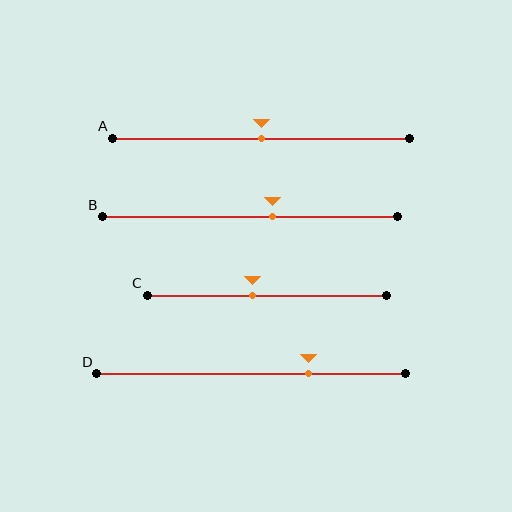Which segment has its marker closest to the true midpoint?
Segment A has its marker closest to the true midpoint.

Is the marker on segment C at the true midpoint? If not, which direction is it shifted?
No, the marker on segment C is shifted to the left by about 6% of the segment length.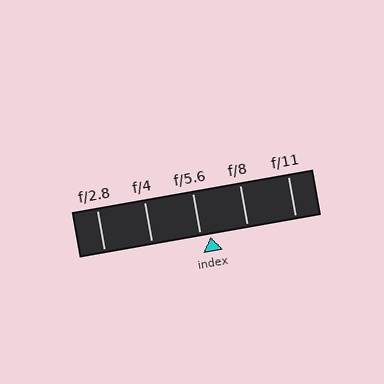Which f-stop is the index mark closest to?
The index mark is closest to f/5.6.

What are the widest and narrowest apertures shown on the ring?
The widest aperture shown is f/2.8 and the narrowest is f/11.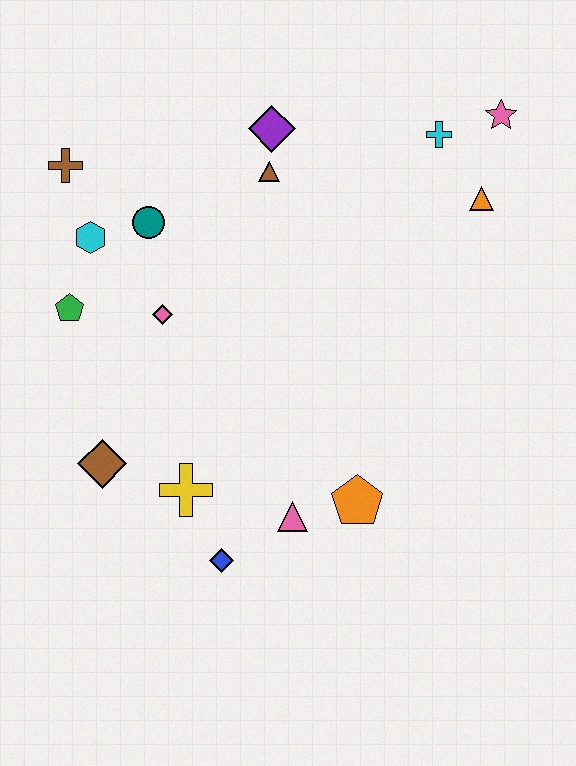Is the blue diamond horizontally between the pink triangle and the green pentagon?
Yes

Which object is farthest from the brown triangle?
The blue diamond is farthest from the brown triangle.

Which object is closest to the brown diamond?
The yellow cross is closest to the brown diamond.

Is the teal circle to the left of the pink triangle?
Yes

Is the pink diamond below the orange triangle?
Yes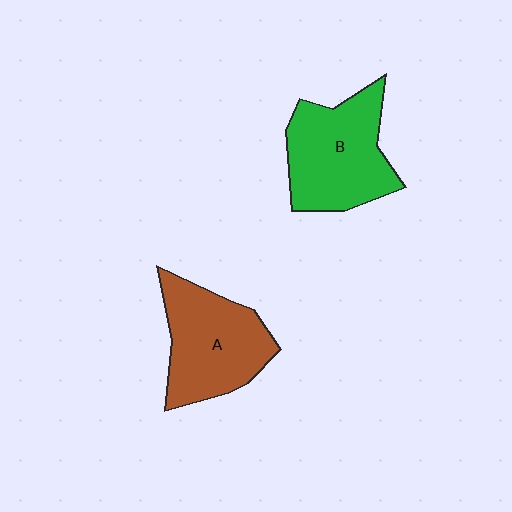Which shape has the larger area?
Shape B (green).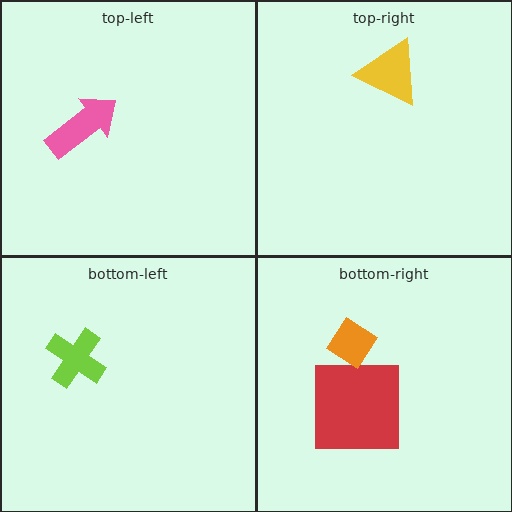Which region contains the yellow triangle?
The top-right region.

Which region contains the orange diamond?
The bottom-right region.